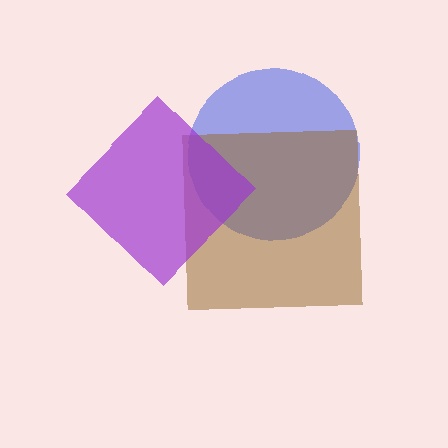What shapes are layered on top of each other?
The layered shapes are: a blue circle, a brown square, a purple diamond.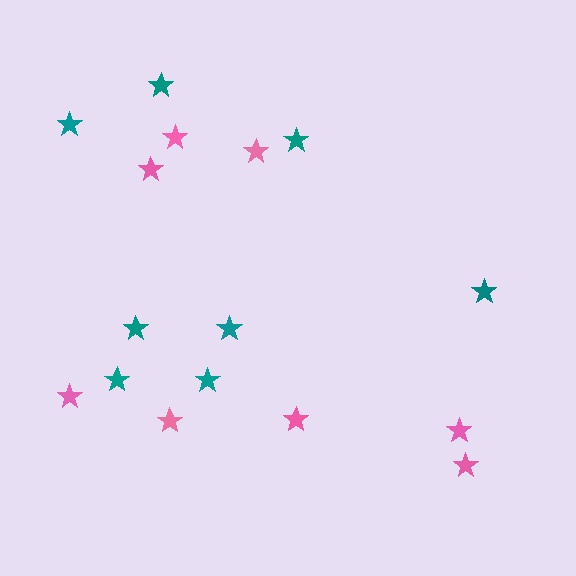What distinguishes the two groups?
There are 2 groups: one group of pink stars (8) and one group of teal stars (8).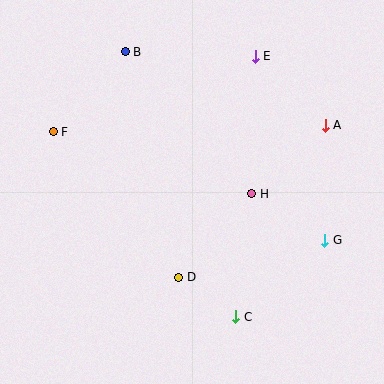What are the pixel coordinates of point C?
Point C is at (236, 317).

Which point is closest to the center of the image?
Point H at (252, 194) is closest to the center.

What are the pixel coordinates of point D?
Point D is at (179, 277).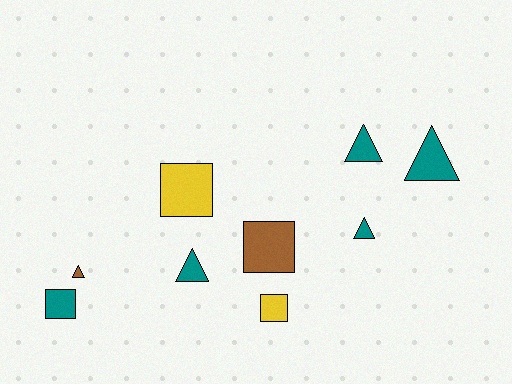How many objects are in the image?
There are 9 objects.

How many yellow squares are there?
There are 2 yellow squares.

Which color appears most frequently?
Teal, with 5 objects.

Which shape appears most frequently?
Triangle, with 5 objects.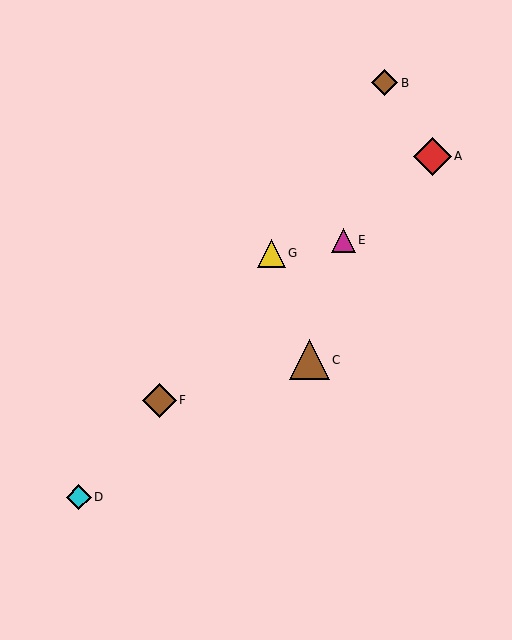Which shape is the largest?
The brown triangle (labeled C) is the largest.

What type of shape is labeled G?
Shape G is a yellow triangle.